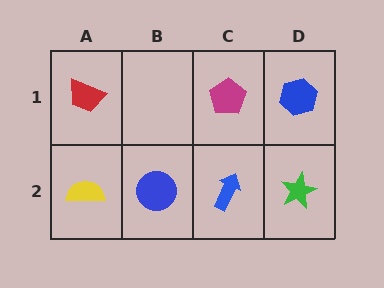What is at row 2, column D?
A green star.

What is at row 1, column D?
A blue hexagon.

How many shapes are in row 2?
4 shapes.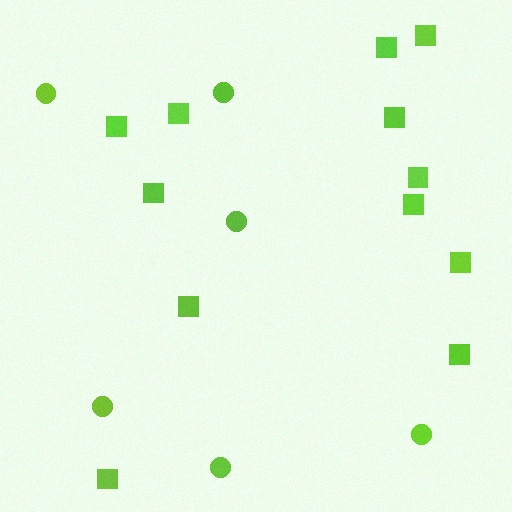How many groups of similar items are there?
There are 2 groups: one group of circles (6) and one group of squares (12).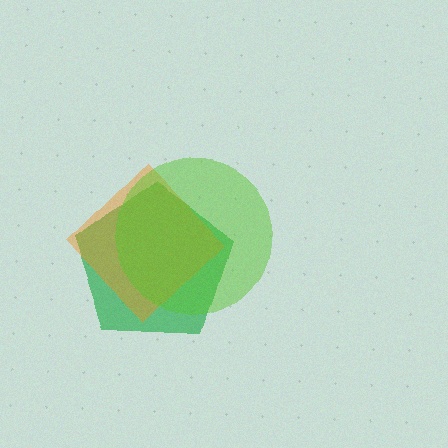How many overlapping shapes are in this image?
There are 3 overlapping shapes in the image.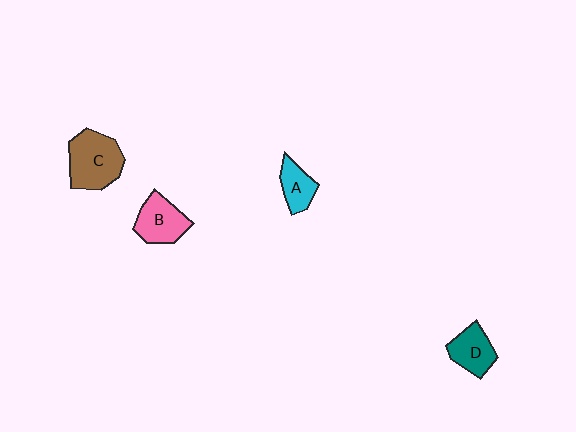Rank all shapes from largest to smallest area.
From largest to smallest: C (brown), B (pink), D (teal), A (cyan).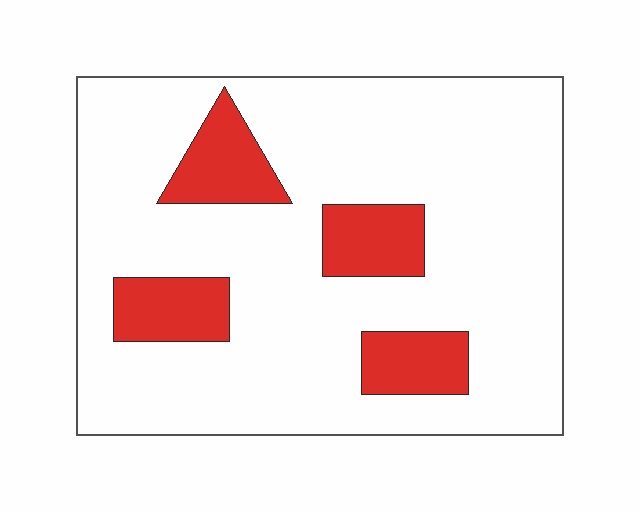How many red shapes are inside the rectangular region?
4.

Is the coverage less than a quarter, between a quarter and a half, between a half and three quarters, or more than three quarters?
Less than a quarter.